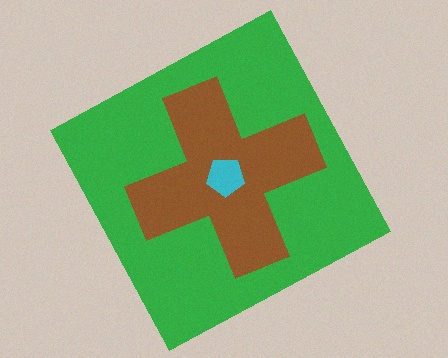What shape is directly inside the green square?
The brown cross.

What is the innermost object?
The cyan pentagon.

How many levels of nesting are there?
3.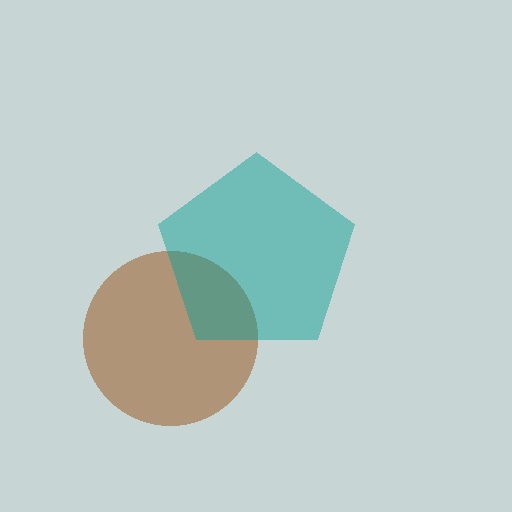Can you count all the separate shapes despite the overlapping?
Yes, there are 2 separate shapes.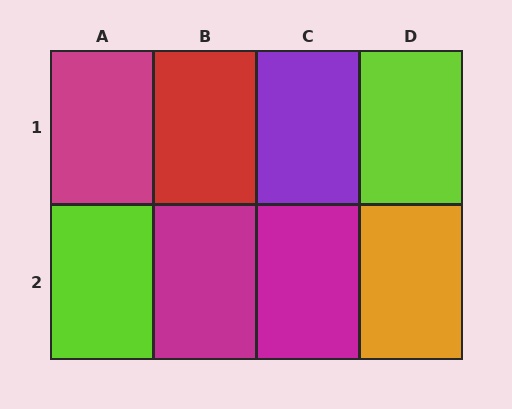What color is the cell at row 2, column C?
Magenta.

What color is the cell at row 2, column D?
Orange.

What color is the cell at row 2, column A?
Lime.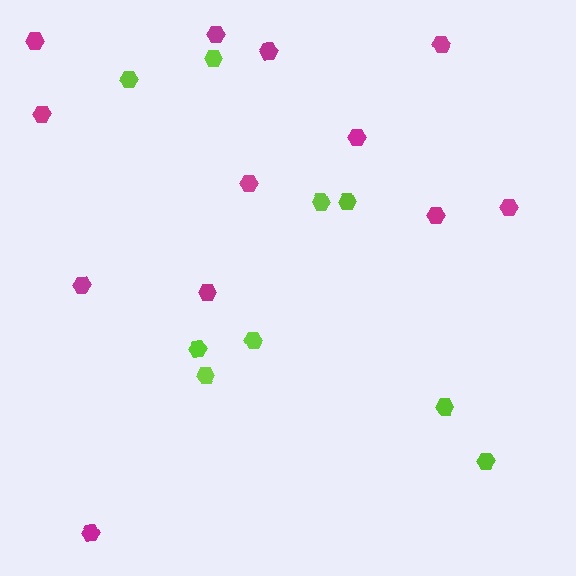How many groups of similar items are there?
There are 2 groups: one group of lime hexagons (9) and one group of magenta hexagons (12).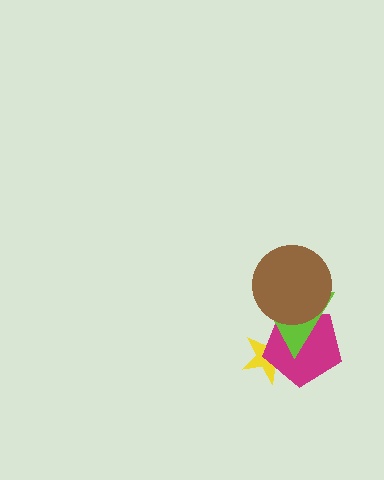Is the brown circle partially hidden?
No, no other shape covers it.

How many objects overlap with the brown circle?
2 objects overlap with the brown circle.